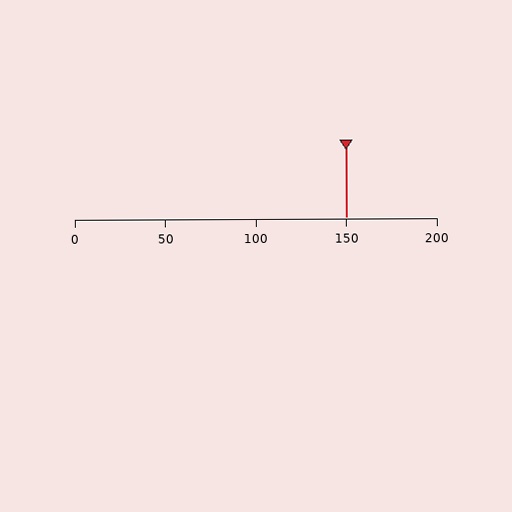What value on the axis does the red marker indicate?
The marker indicates approximately 150.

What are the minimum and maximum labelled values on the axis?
The axis runs from 0 to 200.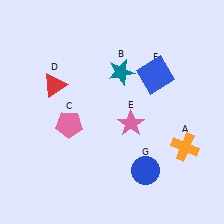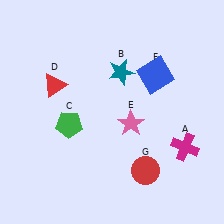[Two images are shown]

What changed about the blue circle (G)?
In Image 1, G is blue. In Image 2, it changed to red.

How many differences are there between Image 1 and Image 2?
There are 3 differences between the two images.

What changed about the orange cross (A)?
In Image 1, A is orange. In Image 2, it changed to magenta.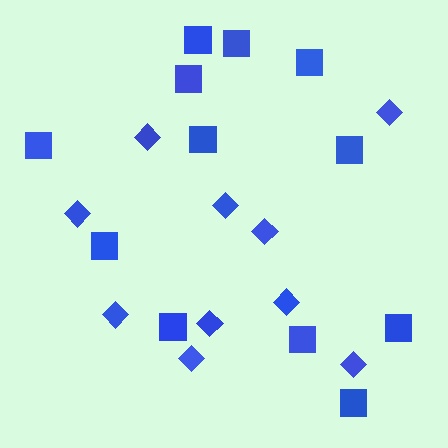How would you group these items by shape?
There are 2 groups: one group of squares (12) and one group of diamonds (10).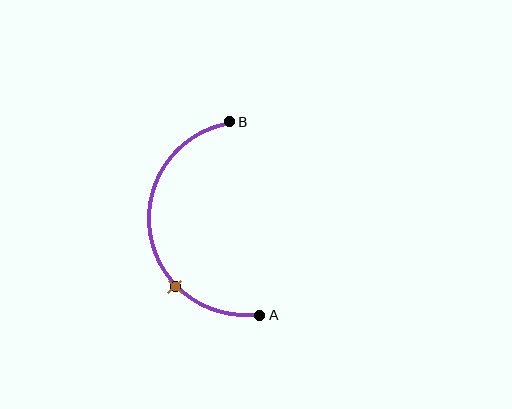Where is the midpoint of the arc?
The arc midpoint is the point on the curve farthest from the straight line joining A and B. It sits to the left of that line.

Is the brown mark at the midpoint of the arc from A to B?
No. The brown mark lies on the arc but is closer to endpoint A. The arc midpoint would be at the point on the curve equidistant along the arc from both A and B.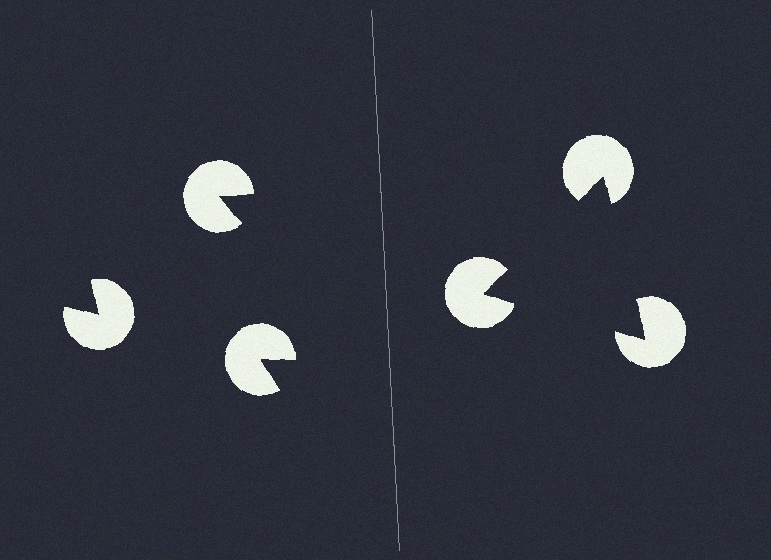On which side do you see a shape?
An illusory triangle appears on the right side. On the left side the wedge cuts are rotated, so no coherent shape forms.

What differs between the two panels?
The pac-man discs are positioned identically on both sides; only the wedge orientations differ. On the right they align to a triangle; on the left they are misaligned.